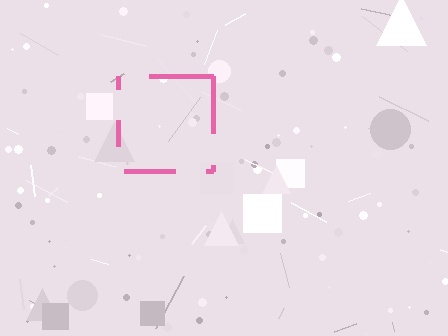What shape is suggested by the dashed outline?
The dashed outline suggests a square.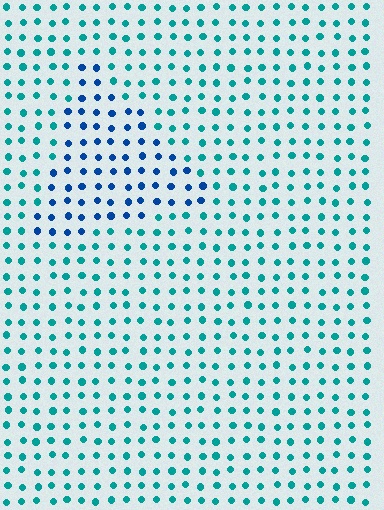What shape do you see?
I see a triangle.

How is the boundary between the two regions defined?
The boundary is defined purely by a slight shift in hue (about 38 degrees). Spacing, size, and orientation are identical on both sides.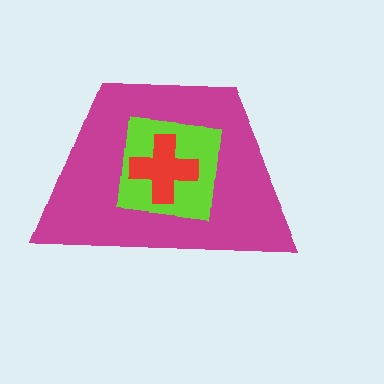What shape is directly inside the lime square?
The red cross.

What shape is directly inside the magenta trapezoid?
The lime square.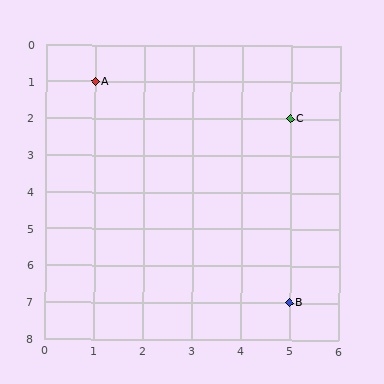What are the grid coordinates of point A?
Point A is at grid coordinates (1, 1).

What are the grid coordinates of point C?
Point C is at grid coordinates (5, 2).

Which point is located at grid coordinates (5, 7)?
Point B is at (5, 7).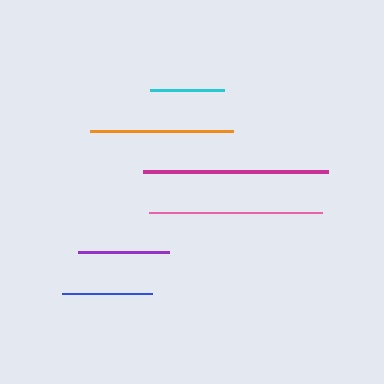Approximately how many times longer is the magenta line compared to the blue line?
The magenta line is approximately 2.1 times the length of the blue line.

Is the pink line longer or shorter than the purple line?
The pink line is longer than the purple line.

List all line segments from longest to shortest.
From longest to shortest: magenta, pink, orange, purple, blue, cyan.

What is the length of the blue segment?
The blue segment is approximately 89 pixels long.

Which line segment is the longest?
The magenta line is the longest at approximately 185 pixels.